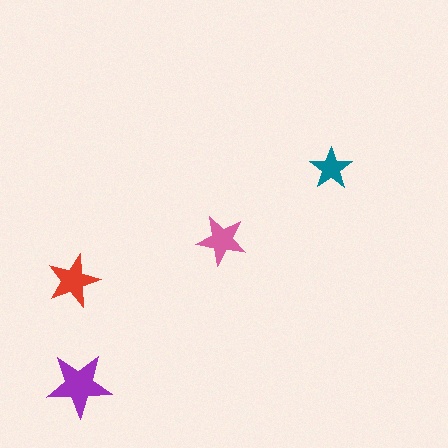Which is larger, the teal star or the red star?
The red one.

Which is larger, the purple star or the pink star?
The purple one.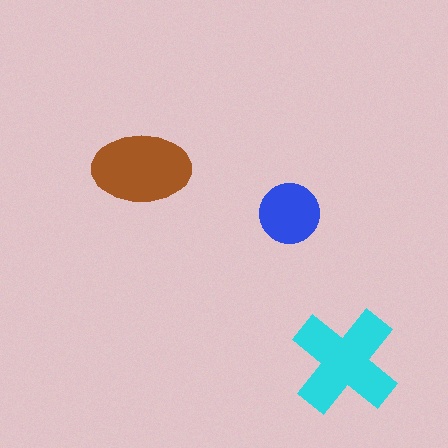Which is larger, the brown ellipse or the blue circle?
The brown ellipse.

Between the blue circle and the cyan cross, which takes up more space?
The cyan cross.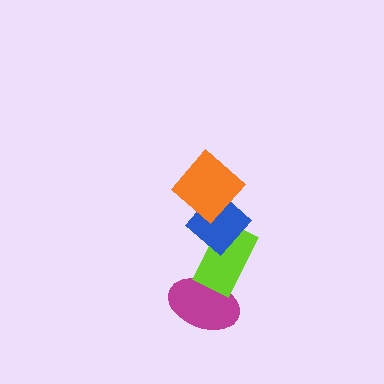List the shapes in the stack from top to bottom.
From top to bottom: the orange diamond, the blue diamond, the lime rectangle, the magenta ellipse.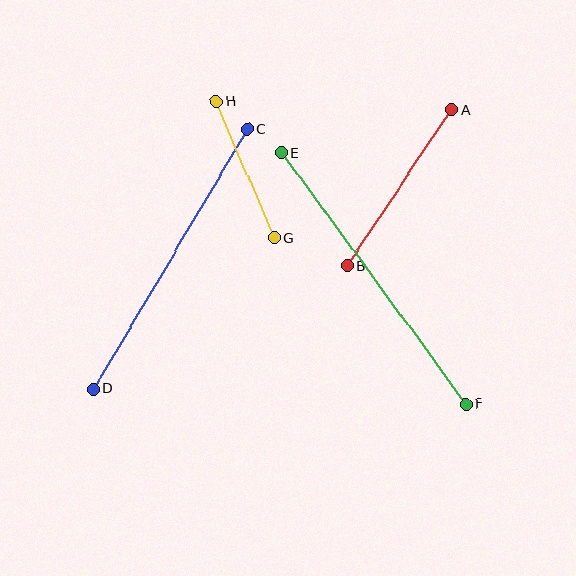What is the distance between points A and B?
The distance is approximately 188 pixels.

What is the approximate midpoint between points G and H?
The midpoint is at approximately (246, 169) pixels.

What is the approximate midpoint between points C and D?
The midpoint is at approximately (170, 259) pixels.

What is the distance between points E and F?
The distance is approximately 311 pixels.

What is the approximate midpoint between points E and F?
The midpoint is at approximately (374, 278) pixels.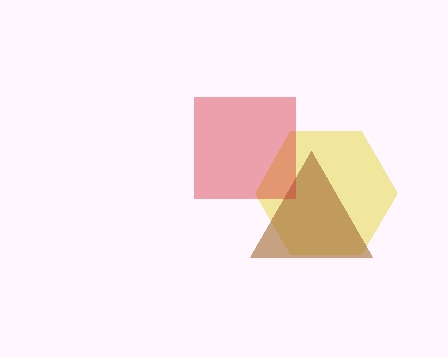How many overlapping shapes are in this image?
There are 3 overlapping shapes in the image.